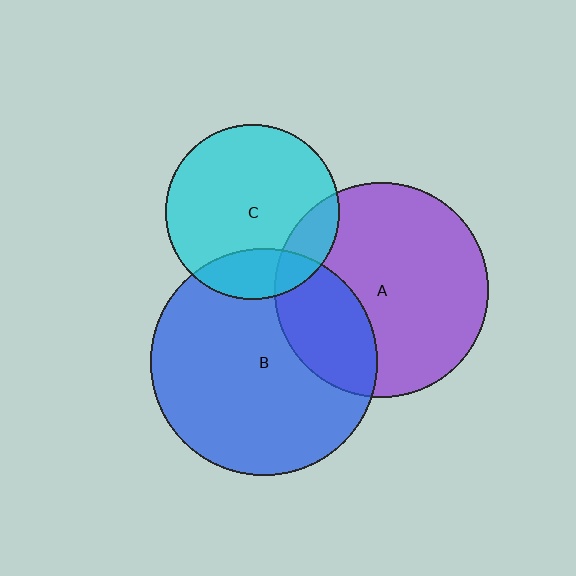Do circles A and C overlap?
Yes.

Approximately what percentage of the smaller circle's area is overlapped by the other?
Approximately 15%.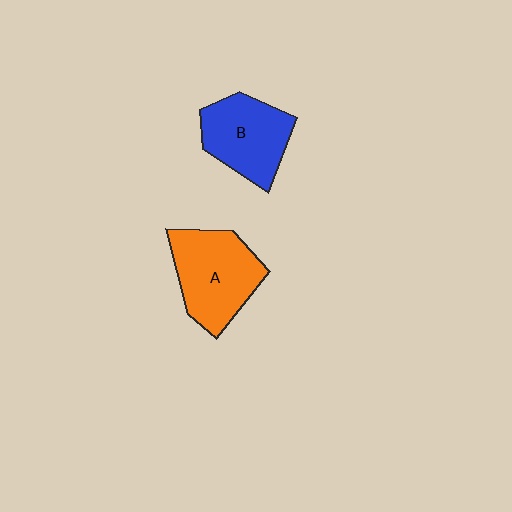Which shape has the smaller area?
Shape B (blue).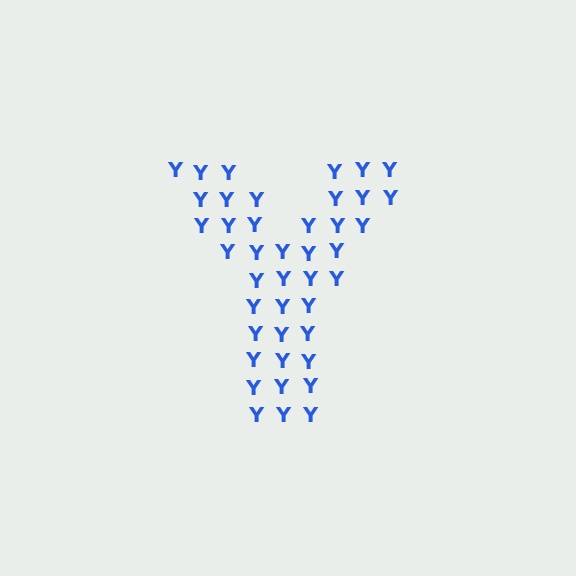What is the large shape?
The large shape is the letter Y.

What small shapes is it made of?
It is made of small letter Y's.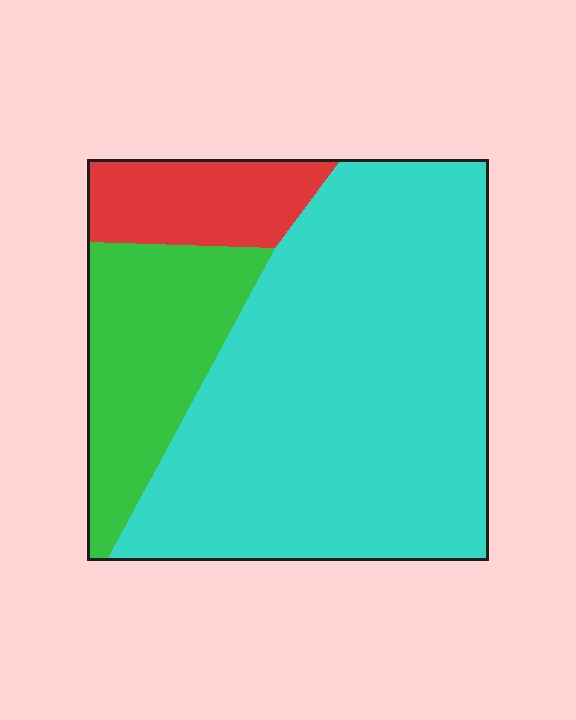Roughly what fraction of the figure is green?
Green covers roughly 20% of the figure.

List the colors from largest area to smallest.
From largest to smallest: cyan, green, red.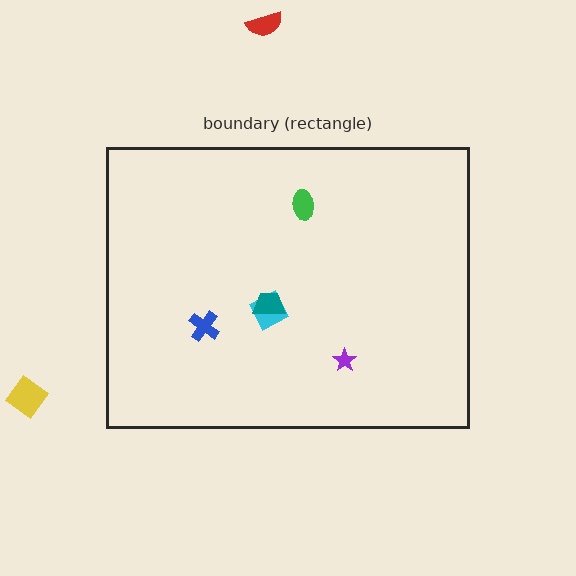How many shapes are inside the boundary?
5 inside, 2 outside.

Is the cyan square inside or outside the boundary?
Inside.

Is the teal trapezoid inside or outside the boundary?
Inside.